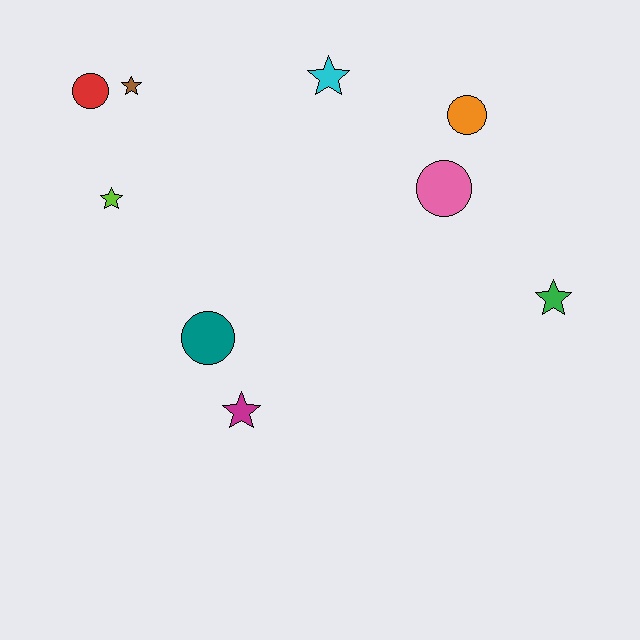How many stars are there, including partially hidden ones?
There are 5 stars.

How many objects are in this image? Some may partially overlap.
There are 9 objects.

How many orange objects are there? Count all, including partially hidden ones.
There is 1 orange object.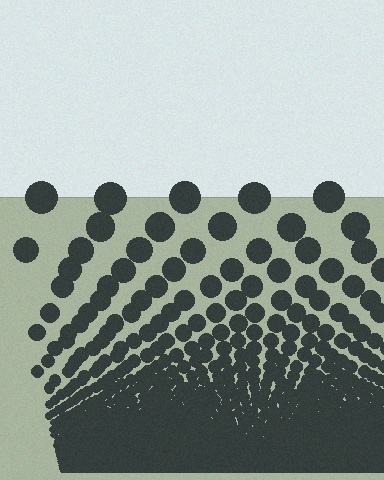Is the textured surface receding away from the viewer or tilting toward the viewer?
The surface appears to tilt toward the viewer. Texture elements get larger and sparser toward the top.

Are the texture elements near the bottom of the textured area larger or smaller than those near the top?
Smaller. The gradient is inverted — elements near the bottom are smaller and denser.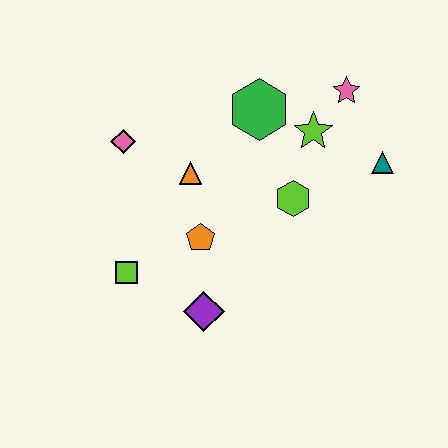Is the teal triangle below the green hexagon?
Yes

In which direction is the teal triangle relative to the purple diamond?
The teal triangle is to the right of the purple diamond.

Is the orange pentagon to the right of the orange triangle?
Yes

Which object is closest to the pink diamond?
The orange triangle is closest to the pink diamond.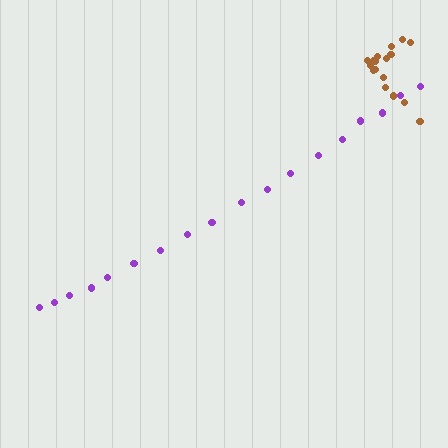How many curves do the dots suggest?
There are 2 distinct paths.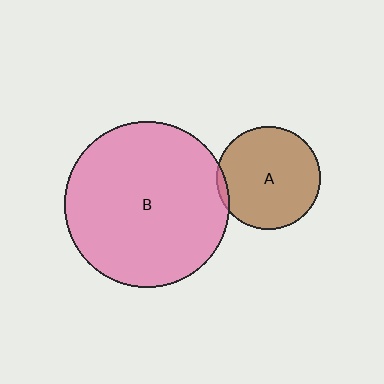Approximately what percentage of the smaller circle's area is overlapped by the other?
Approximately 5%.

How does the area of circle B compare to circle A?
Approximately 2.6 times.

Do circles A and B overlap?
Yes.